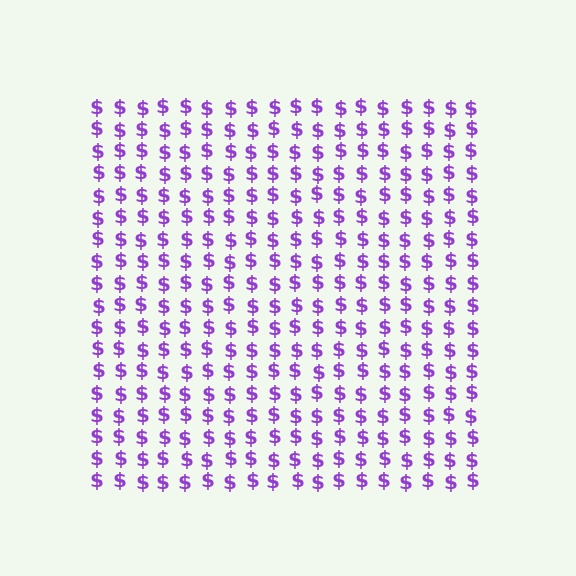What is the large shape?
The large shape is a square.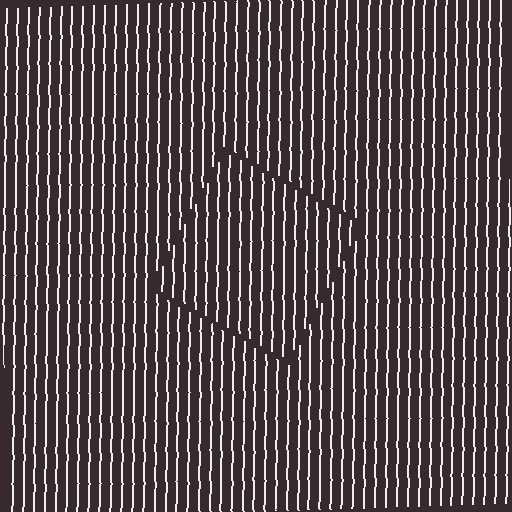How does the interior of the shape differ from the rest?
The interior of the shape contains the same grating, shifted by half a period — the contour is defined by the phase discontinuity where line-ends from the inner and outer gratings abut.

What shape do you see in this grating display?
An illusory square. The interior of the shape contains the same grating, shifted by half a period — the contour is defined by the phase discontinuity where line-ends from the inner and outer gratings abut.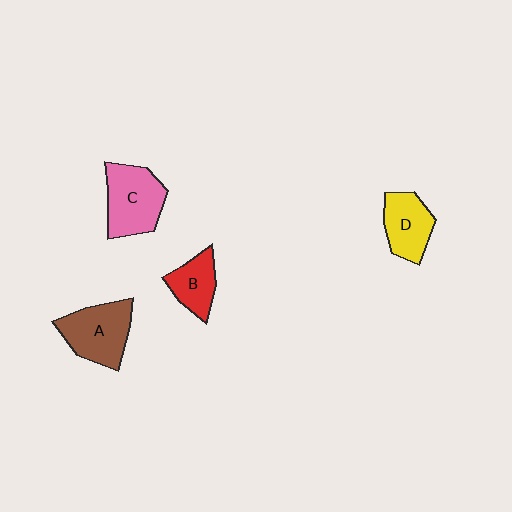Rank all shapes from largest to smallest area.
From largest to smallest: C (pink), A (brown), D (yellow), B (red).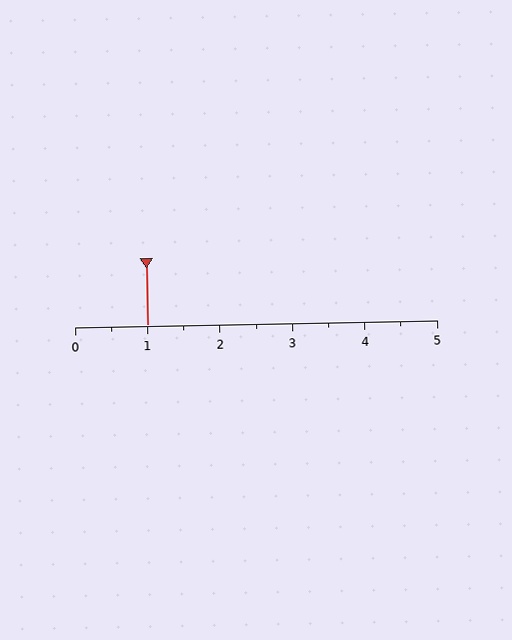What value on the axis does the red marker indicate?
The marker indicates approximately 1.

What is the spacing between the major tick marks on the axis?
The major ticks are spaced 1 apart.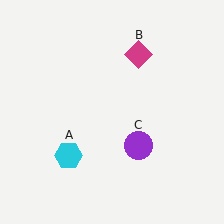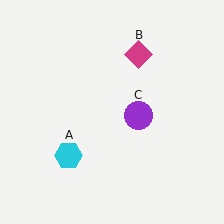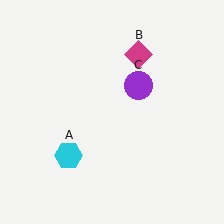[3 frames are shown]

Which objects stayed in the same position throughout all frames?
Cyan hexagon (object A) and magenta diamond (object B) remained stationary.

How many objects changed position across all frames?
1 object changed position: purple circle (object C).